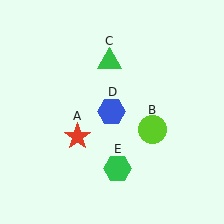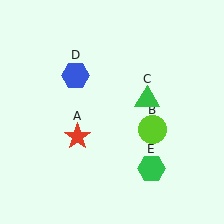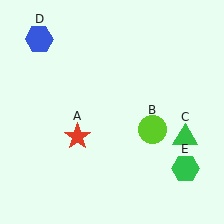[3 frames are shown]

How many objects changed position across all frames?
3 objects changed position: green triangle (object C), blue hexagon (object D), green hexagon (object E).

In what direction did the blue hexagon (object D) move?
The blue hexagon (object D) moved up and to the left.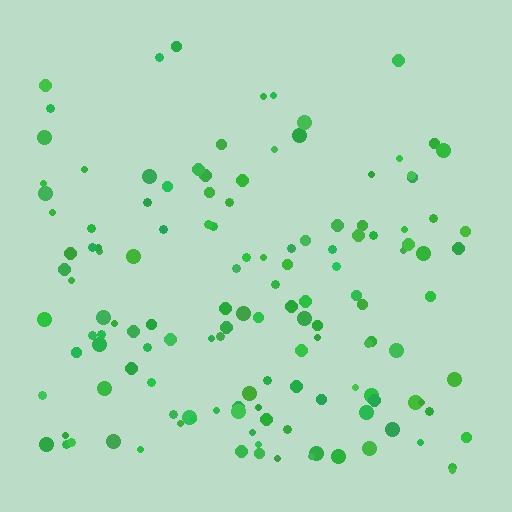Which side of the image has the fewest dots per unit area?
The top.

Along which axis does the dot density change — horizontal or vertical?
Vertical.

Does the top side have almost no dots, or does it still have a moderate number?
Still a moderate number, just noticeably fewer than the bottom.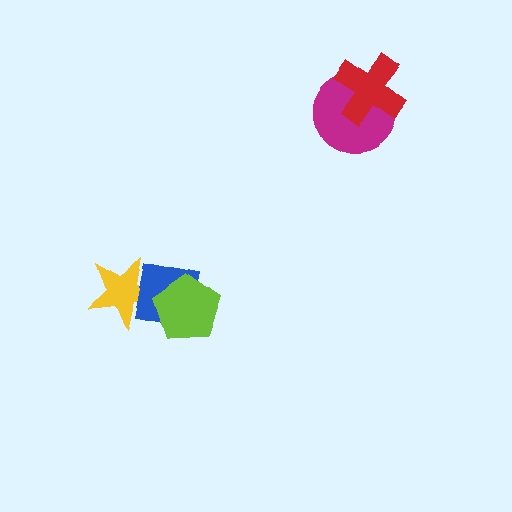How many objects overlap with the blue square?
2 objects overlap with the blue square.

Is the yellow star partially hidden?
Yes, it is partially covered by another shape.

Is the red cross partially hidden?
No, no other shape covers it.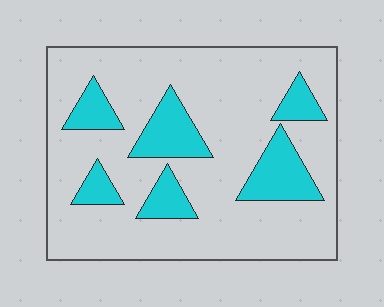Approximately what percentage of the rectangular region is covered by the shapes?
Approximately 20%.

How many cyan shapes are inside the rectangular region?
6.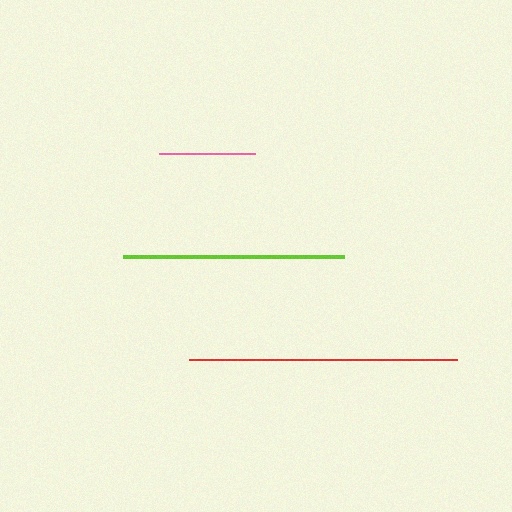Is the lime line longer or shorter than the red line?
The red line is longer than the lime line.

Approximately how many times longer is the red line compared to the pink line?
The red line is approximately 2.8 times the length of the pink line.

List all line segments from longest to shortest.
From longest to shortest: red, lime, pink.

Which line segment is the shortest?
The pink line is the shortest at approximately 96 pixels.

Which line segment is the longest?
The red line is the longest at approximately 268 pixels.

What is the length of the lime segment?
The lime segment is approximately 222 pixels long.